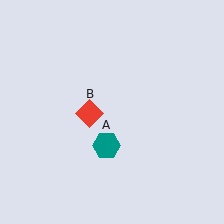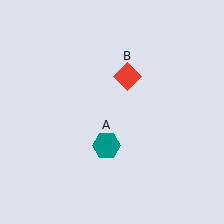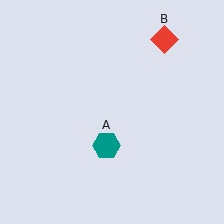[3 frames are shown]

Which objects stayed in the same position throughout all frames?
Teal hexagon (object A) remained stationary.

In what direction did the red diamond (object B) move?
The red diamond (object B) moved up and to the right.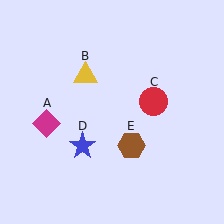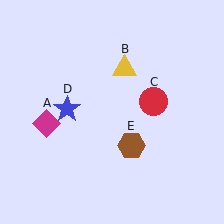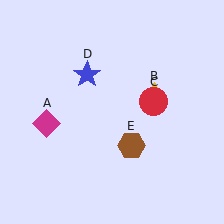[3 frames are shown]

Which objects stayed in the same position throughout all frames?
Magenta diamond (object A) and red circle (object C) and brown hexagon (object E) remained stationary.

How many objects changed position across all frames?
2 objects changed position: yellow triangle (object B), blue star (object D).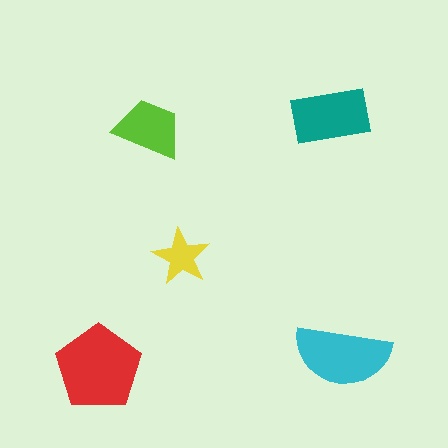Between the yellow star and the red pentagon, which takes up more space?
The red pentagon.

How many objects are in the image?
There are 5 objects in the image.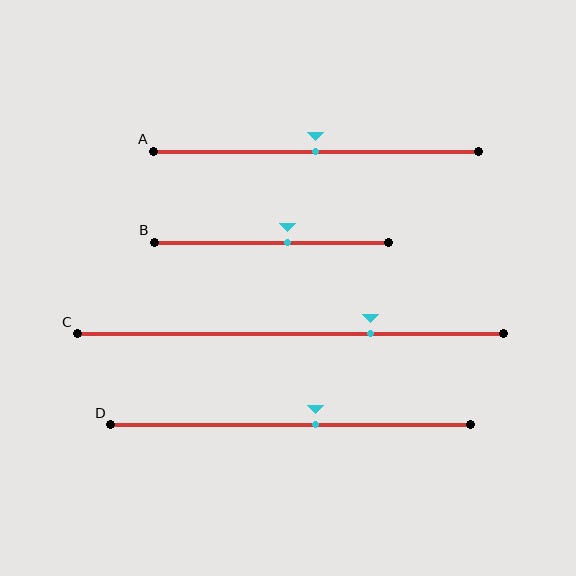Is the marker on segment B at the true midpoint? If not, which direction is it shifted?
No, the marker on segment B is shifted to the right by about 7% of the segment length.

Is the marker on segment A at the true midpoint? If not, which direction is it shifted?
Yes, the marker on segment A is at the true midpoint.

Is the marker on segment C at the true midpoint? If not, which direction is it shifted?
No, the marker on segment C is shifted to the right by about 19% of the segment length.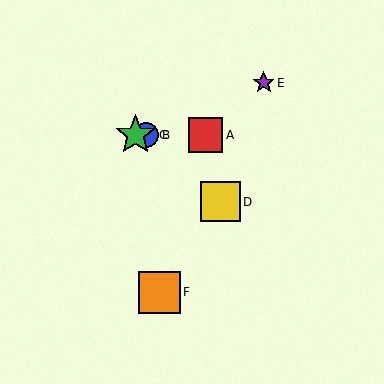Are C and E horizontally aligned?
No, C is at y≈135 and E is at y≈83.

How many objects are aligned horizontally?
3 objects (A, B, C) are aligned horizontally.